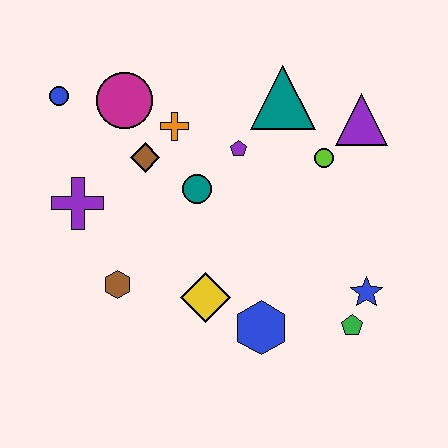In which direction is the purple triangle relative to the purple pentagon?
The purple triangle is to the right of the purple pentagon.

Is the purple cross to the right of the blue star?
No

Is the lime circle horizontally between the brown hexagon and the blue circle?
No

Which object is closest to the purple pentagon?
The teal circle is closest to the purple pentagon.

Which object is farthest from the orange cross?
The green pentagon is farthest from the orange cross.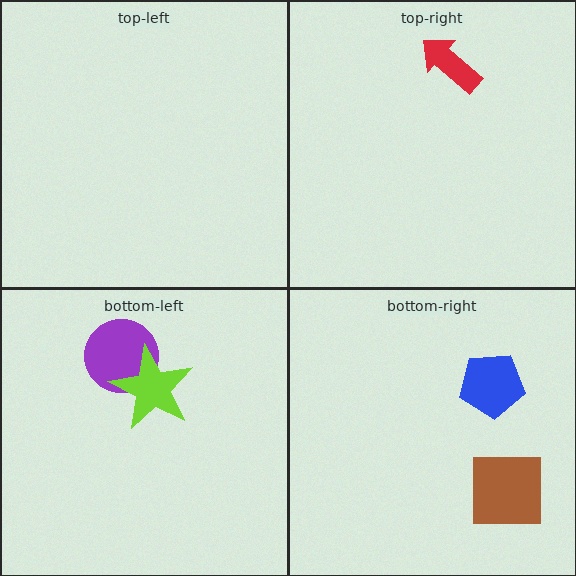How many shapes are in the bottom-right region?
2.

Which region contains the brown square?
The bottom-right region.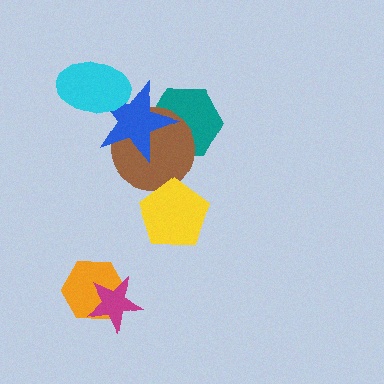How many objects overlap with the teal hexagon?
2 objects overlap with the teal hexagon.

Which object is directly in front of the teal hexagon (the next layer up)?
The brown circle is directly in front of the teal hexagon.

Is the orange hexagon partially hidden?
Yes, it is partially covered by another shape.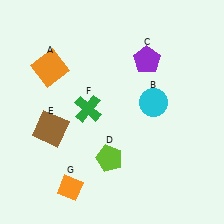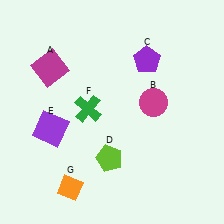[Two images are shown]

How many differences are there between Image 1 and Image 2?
There are 3 differences between the two images.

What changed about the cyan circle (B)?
In Image 1, B is cyan. In Image 2, it changed to magenta.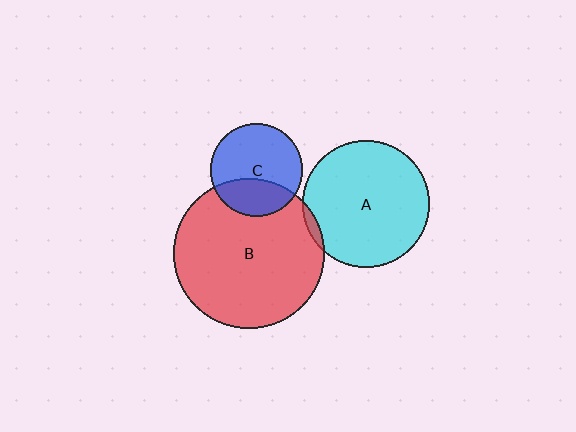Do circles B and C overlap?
Yes.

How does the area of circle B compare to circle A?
Approximately 1.4 times.